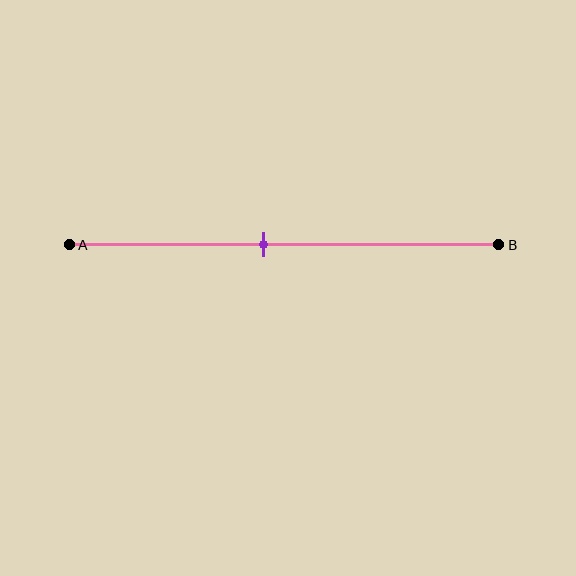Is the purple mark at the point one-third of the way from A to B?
No, the mark is at about 45% from A, not at the 33% one-third point.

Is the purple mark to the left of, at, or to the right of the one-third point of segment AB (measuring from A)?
The purple mark is to the right of the one-third point of segment AB.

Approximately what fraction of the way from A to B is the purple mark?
The purple mark is approximately 45% of the way from A to B.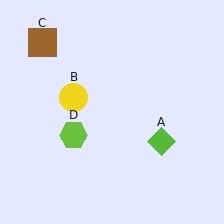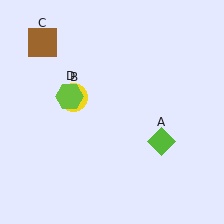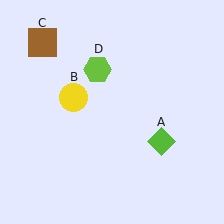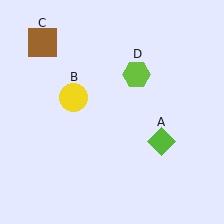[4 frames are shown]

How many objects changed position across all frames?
1 object changed position: lime hexagon (object D).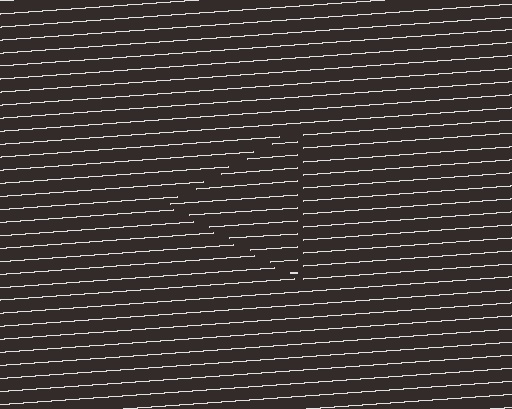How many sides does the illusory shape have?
3 sides — the line-ends trace a triangle.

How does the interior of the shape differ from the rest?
The interior of the shape contains the same grating, shifted by half a period — the contour is defined by the phase discontinuity where line-ends from the inner and outer gratings abut.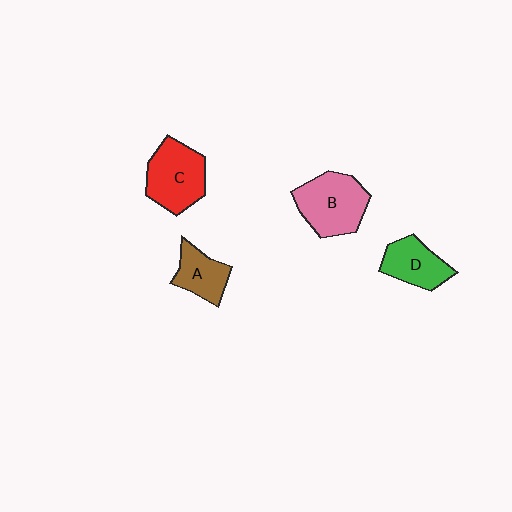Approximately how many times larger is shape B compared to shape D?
Approximately 1.4 times.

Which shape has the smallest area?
Shape A (brown).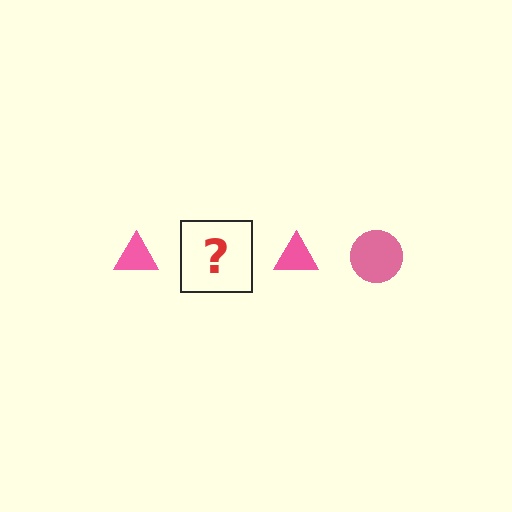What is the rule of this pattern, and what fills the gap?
The rule is that the pattern cycles through triangle, circle shapes in pink. The gap should be filled with a pink circle.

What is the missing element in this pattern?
The missing element is a pink circle.